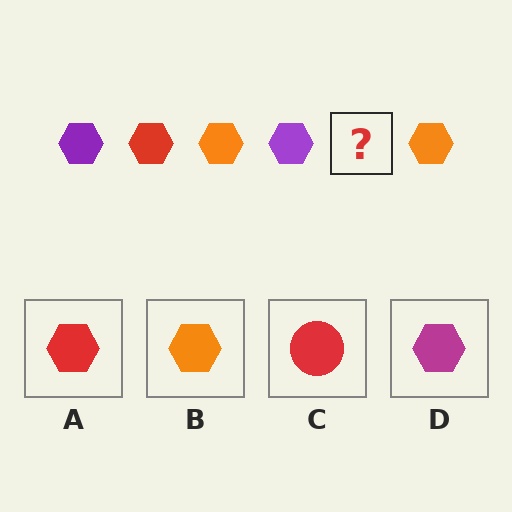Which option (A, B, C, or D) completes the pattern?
A.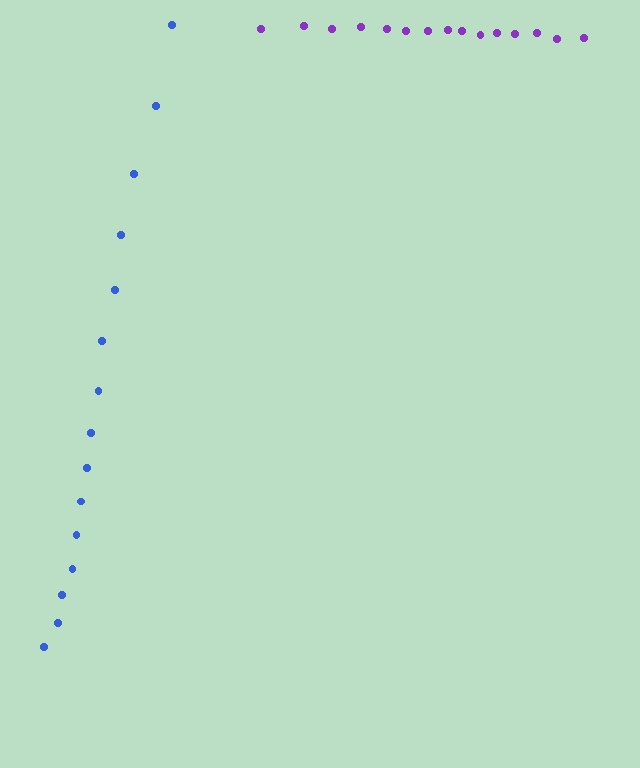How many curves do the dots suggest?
There are 2 distinct paths.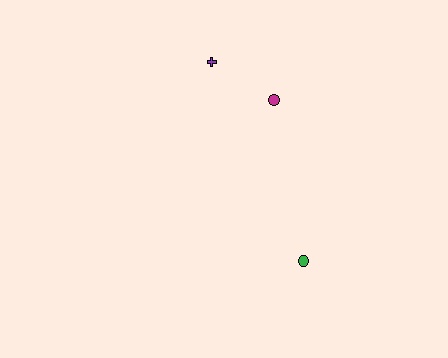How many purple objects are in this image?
There is 1 purple object.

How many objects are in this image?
There are 3 objects.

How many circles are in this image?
There are 2 circles.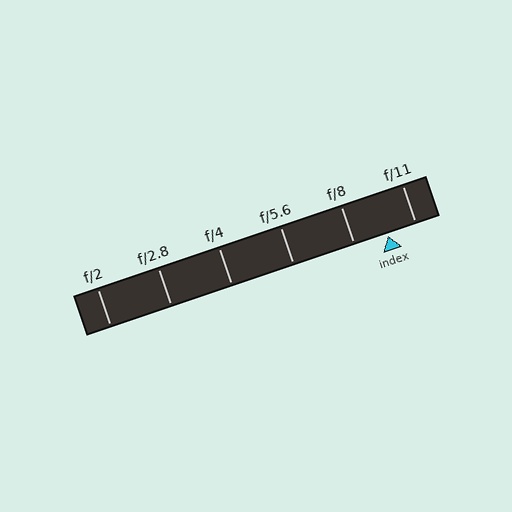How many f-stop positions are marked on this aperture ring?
There are 6 f-stop positions marked.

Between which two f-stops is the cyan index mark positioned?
The index mark is between f/8 and f/11.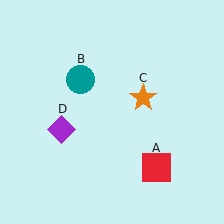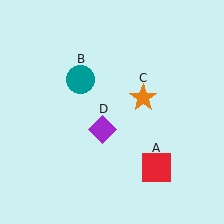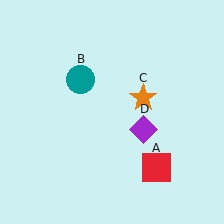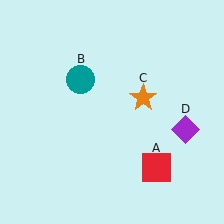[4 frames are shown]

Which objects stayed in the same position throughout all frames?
Red square (object A) and teal circle (object B) and orange star (object C) remained stationary.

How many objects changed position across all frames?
1 object changed position: purple diamond (object D).